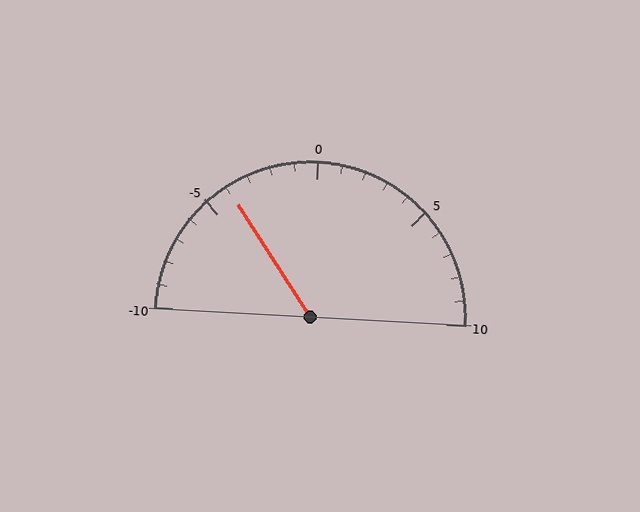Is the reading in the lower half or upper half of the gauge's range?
The reading is in the lower half of the range (-10 to 10).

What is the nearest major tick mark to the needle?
The nearest major tick mark is -5.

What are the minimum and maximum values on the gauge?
The gauge ranges from -10 to 10.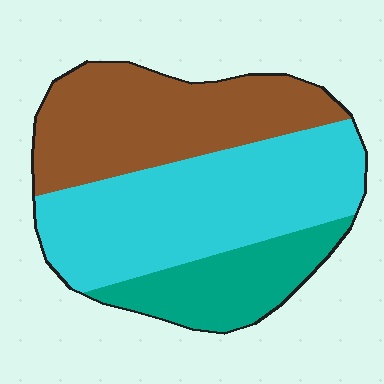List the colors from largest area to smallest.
From largest to smallest: cyan, brown, teal.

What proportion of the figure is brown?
Brown covers about 35% of the figure.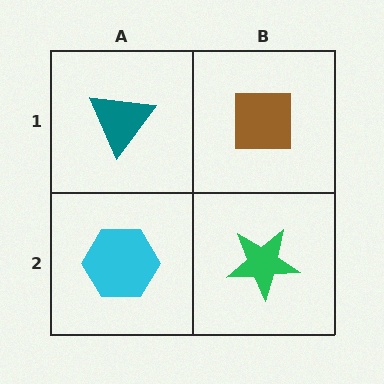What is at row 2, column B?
A green star.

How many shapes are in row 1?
2 shapes.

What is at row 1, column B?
A brown square.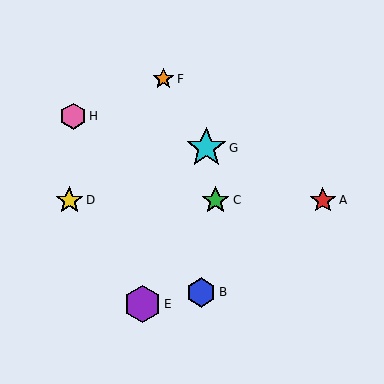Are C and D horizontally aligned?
Yes, both are at y≈200.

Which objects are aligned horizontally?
Objects A, C, D are aligned horizontally.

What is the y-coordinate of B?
Object B is at y≈292.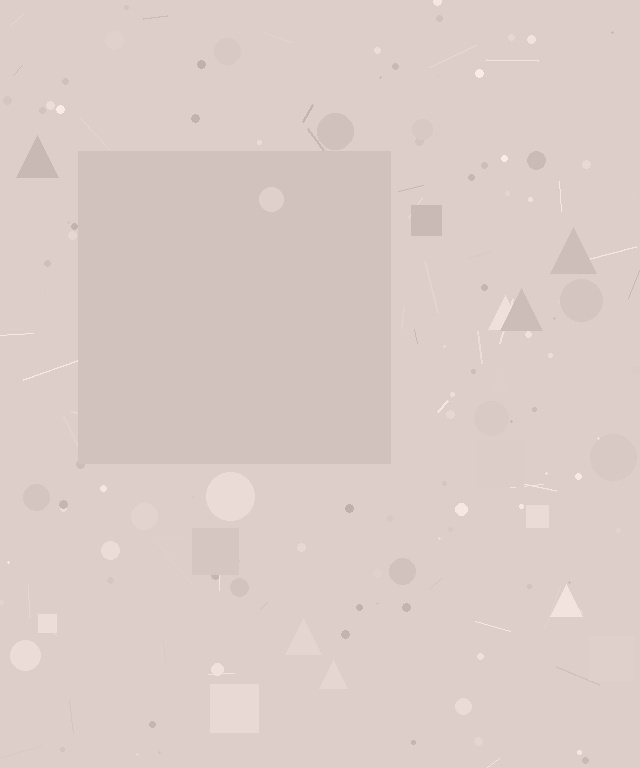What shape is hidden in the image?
A square is hidden in the image.